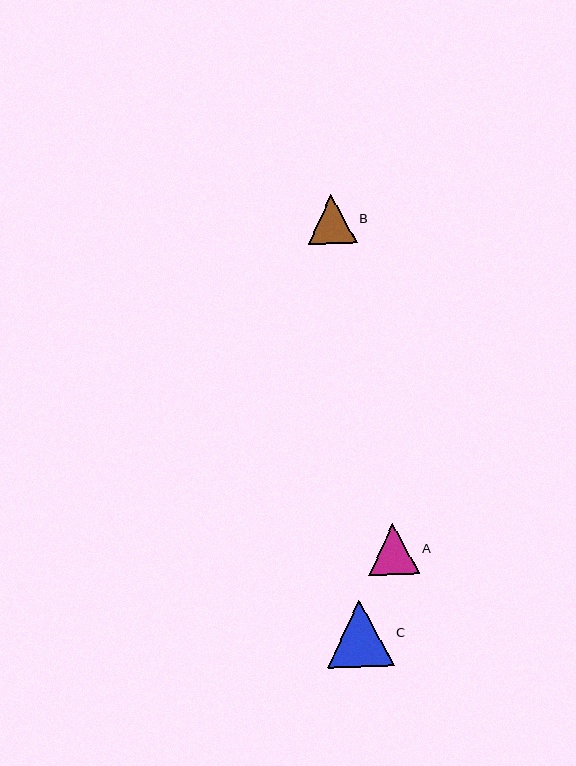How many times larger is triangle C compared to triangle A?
Triangle C is approximately 1.3 times the size of triangle A.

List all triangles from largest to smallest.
From largest to smallest: C, A, B.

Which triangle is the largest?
Triangle C is the largest with a size of approximately 66 pixels.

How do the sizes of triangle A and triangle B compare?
Triangle A and triangle B are approximately the same size.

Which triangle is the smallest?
Triangle B is the smallest with a size of approximately 49 pixels.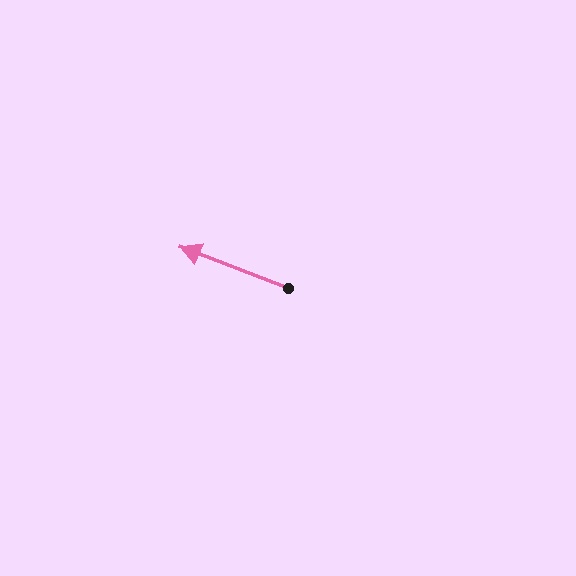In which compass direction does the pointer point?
West.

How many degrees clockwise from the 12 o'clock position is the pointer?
Approximately 291 degrees.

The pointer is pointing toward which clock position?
Roughly 10 o'clock.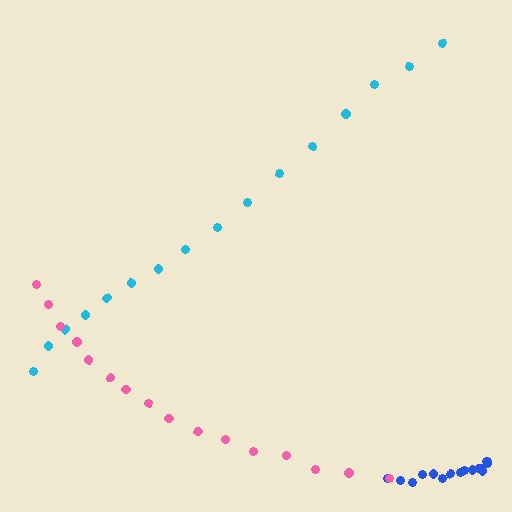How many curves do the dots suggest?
There are 3 distinct paths.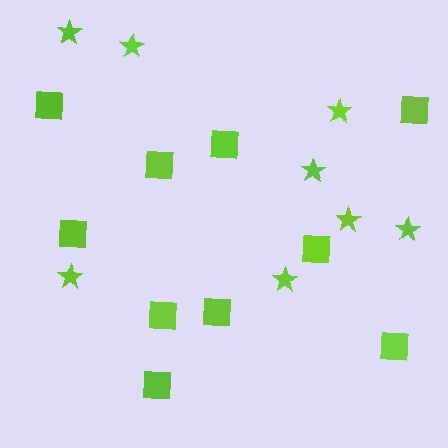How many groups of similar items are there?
There are 2 groups: one group of stars (8) and one group of squares (10).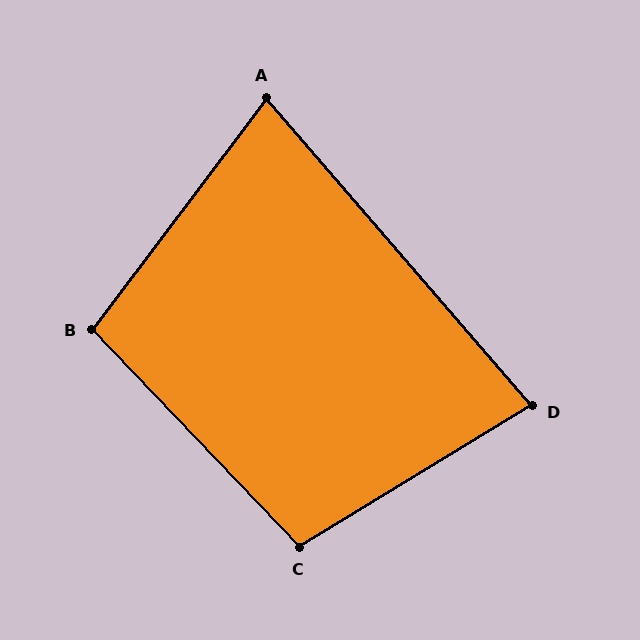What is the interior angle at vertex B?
Approximately 99 degrees (obtuse).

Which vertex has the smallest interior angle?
A, at approximately 78 degrees.